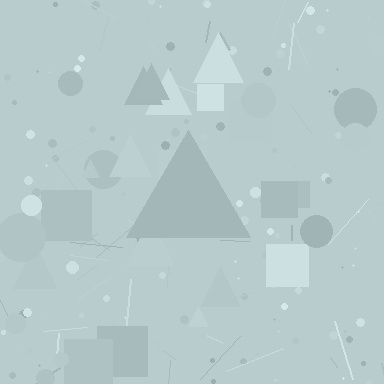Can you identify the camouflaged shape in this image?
The camouflaged shape is a triangle.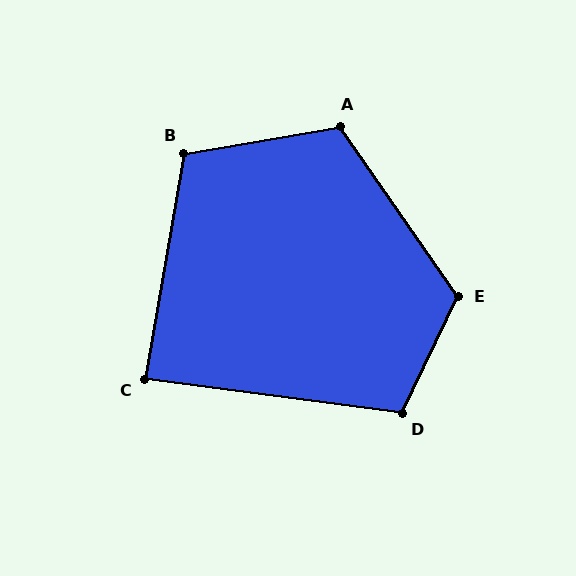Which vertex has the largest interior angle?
E, at approximately 120 degrees.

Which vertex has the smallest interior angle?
C, at approximately 88 degrees.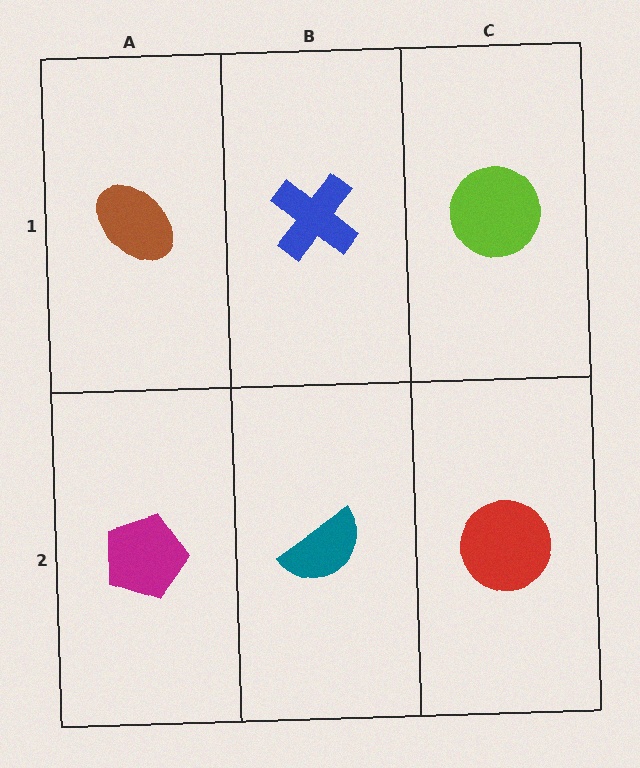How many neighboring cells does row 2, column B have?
3.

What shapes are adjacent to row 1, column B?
A teal semicircle (row 2, column B), a brown ellipse (row 1, column A), a lime circle (row 1, column C).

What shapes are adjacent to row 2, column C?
A lime circle (row 1, column C), a teal semicircle (row 2, column B).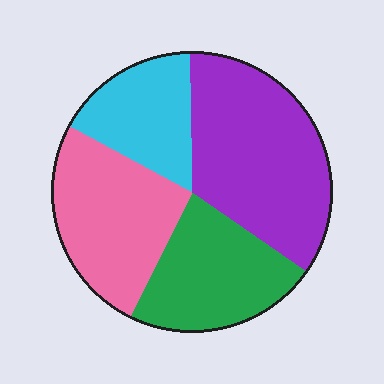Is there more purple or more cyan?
Purple.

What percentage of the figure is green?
Green covers about 25% of the figure.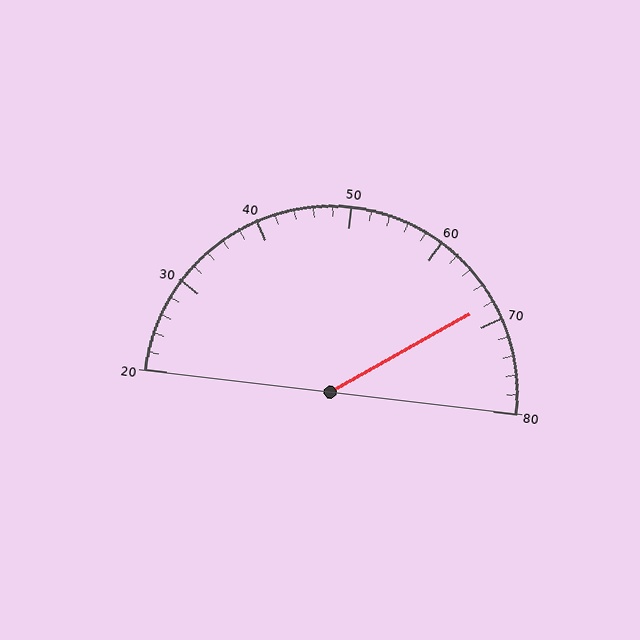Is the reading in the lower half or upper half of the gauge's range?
The reading is in the upper half of the range (20 to 80).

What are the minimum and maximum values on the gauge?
The gauge ranges from 20 to 80.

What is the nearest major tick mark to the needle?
The nearest major tick mark is 70.